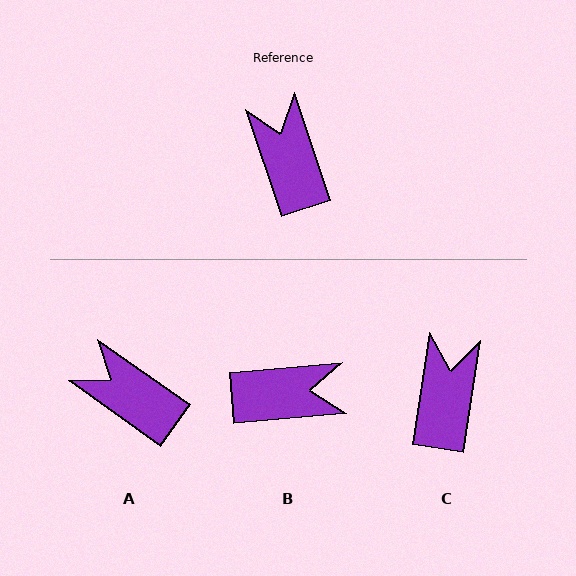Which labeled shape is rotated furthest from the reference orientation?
B, about 103 degrees away.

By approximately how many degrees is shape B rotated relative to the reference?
Approximately 103 degrees clockwise.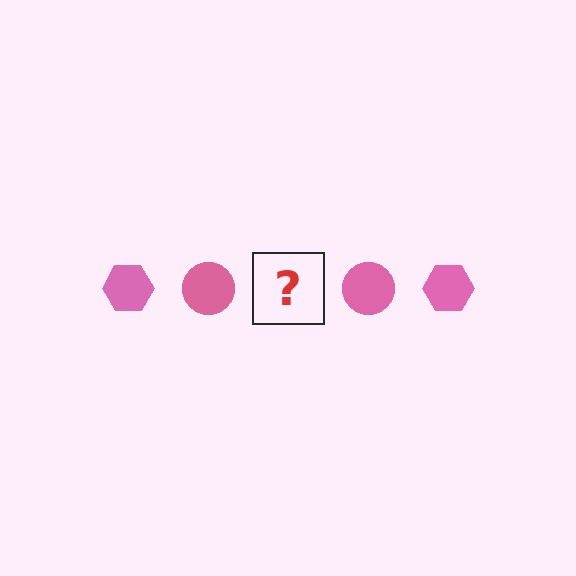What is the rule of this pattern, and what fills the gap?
The rule is that the pattern cycles through hexagon, circle shapes in pink. The gap should be filled with a pink hexagon.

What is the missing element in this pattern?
The missing element is a pink hexagon.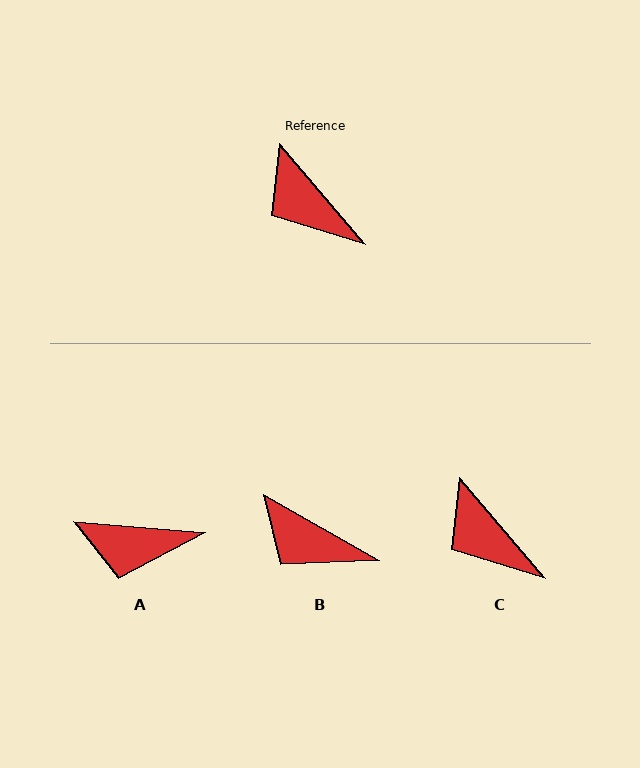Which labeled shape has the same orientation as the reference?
C.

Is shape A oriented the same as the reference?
No, it is off by about 45 degrees.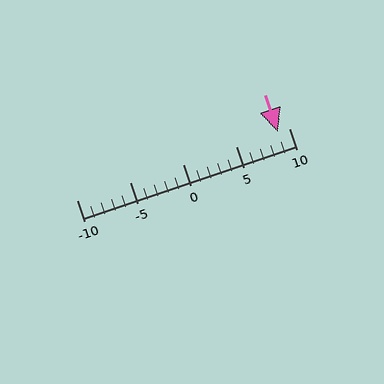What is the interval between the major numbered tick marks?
The major tick marks are spaced 5 units apart.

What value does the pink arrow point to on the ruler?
The pink arrow points to approximately 9.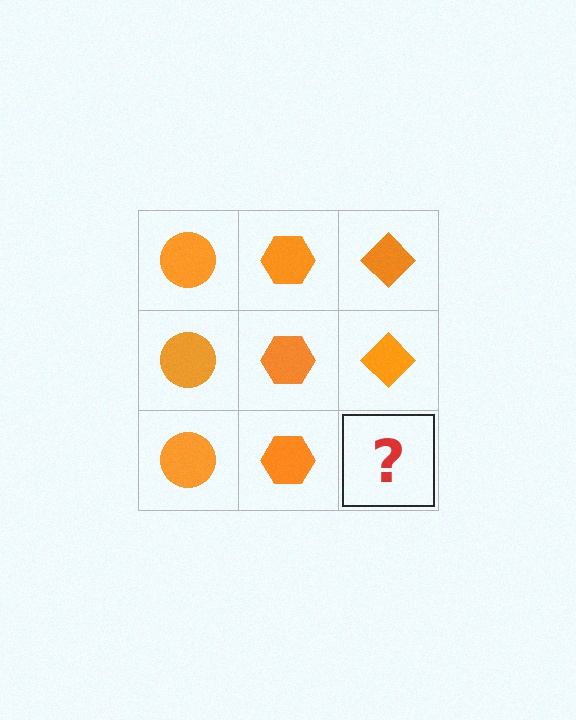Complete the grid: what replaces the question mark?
The question mark should be replaced with an orange diamond.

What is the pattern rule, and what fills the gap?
The rule is that each column has a consistent shape. The gap should be filled with an orange diamond.